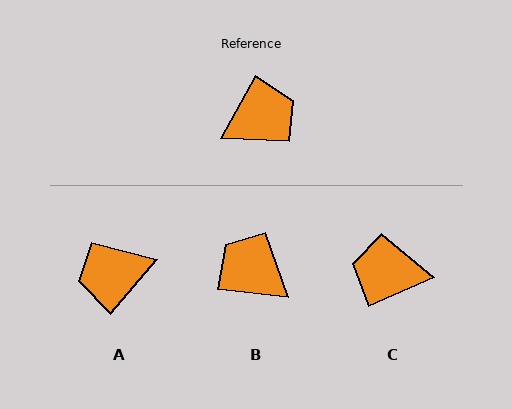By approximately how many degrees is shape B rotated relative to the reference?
Approximately 112 degrees counter-clockwise.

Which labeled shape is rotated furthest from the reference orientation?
A, about 168 degrees away.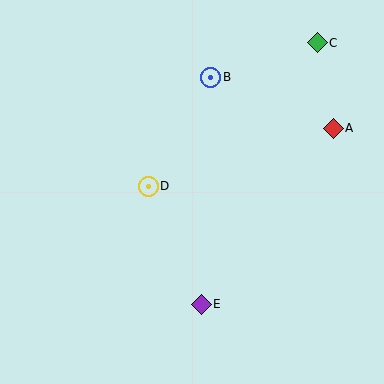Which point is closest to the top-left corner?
Point B is closest to the top-left corner.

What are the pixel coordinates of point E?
Point E is at (201, 304).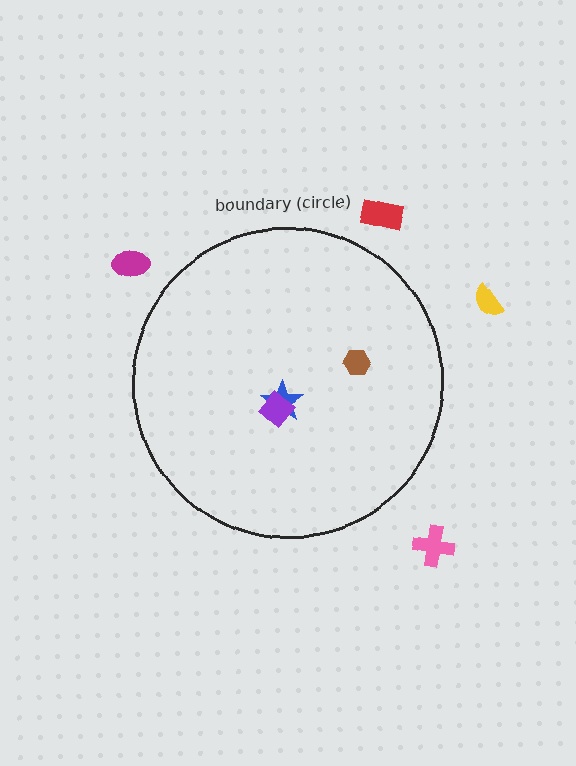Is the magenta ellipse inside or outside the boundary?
Outside.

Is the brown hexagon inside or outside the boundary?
Inside.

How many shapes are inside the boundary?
3 inside, 4 outside.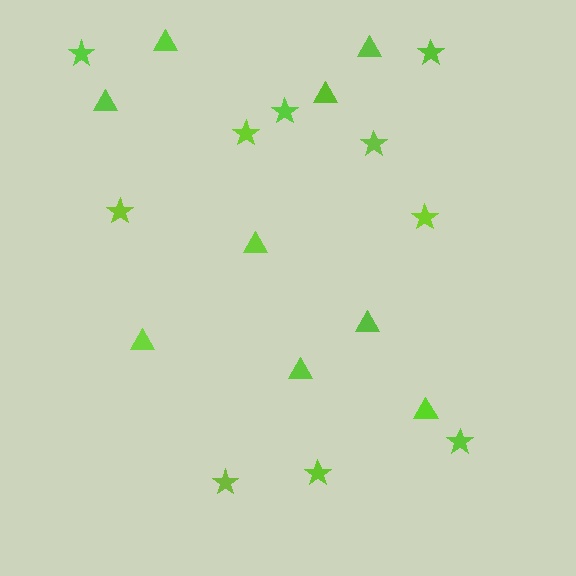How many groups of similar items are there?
There are 2 groups: one group of triangles (9) and one group of stars (10).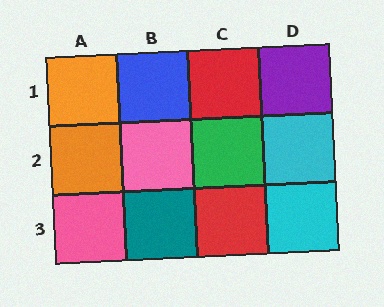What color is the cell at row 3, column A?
Pink.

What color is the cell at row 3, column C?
Red.